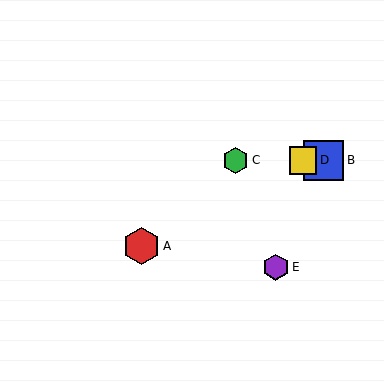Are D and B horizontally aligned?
Yes, both are at y≈160.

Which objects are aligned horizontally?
Objects B, C, D are aligned horizontally.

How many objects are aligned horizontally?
3 objects (B, C, D) are aligned horizontally.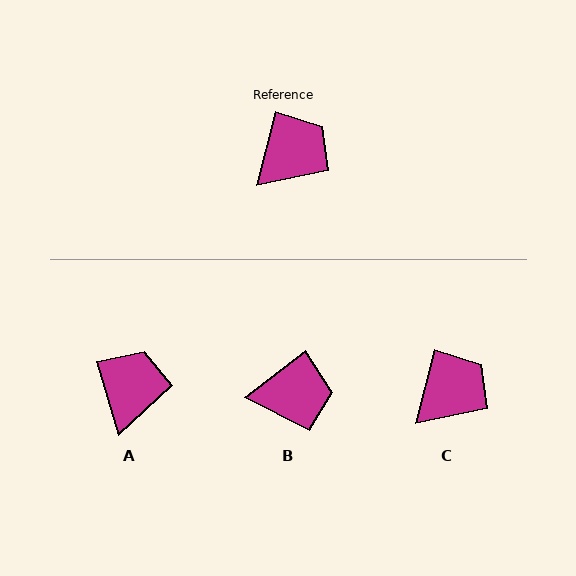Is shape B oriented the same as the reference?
No, it is off by about 39 degrees.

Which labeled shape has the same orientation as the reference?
C.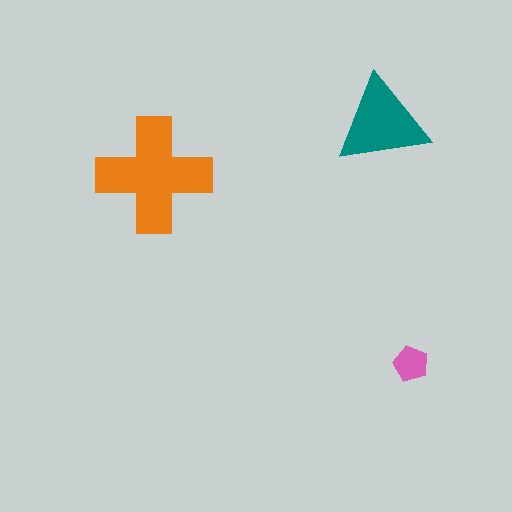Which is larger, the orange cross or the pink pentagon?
The orange cross.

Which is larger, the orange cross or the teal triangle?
The orange cross.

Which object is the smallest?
The pink pentagon.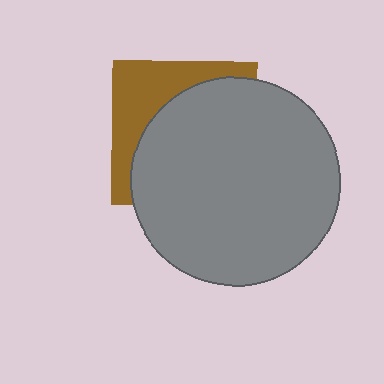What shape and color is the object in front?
The object in front is a gray circle.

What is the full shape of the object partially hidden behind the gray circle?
The partially hidden object is a brown square.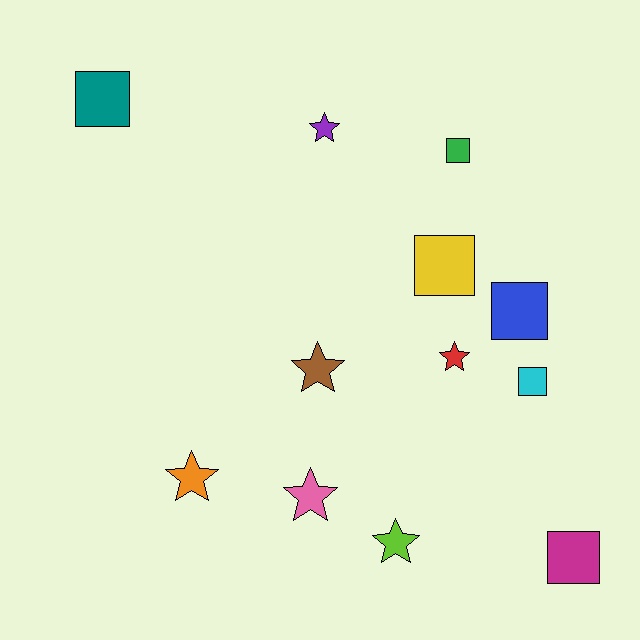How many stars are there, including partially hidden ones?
There are 6 stars.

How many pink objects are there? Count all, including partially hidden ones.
There is 1 pink object.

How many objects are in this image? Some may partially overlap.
There are 12 objects.